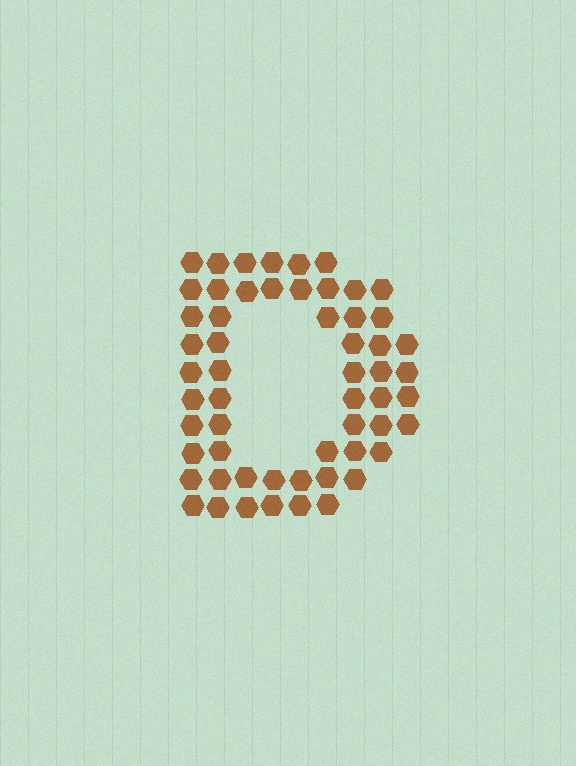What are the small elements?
The small elements are hexagons.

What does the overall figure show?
The overall figure shows the letter D.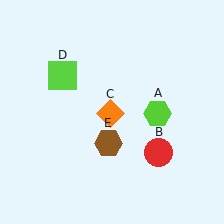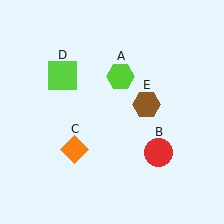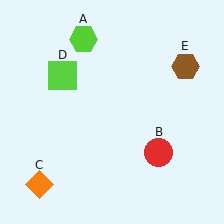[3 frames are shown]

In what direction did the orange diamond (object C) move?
The orange diamond (object C) moved down and to the left.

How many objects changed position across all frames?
3 objects changed position: lime hexagon (object A), orange diamond (object C), brown hexagon (object E).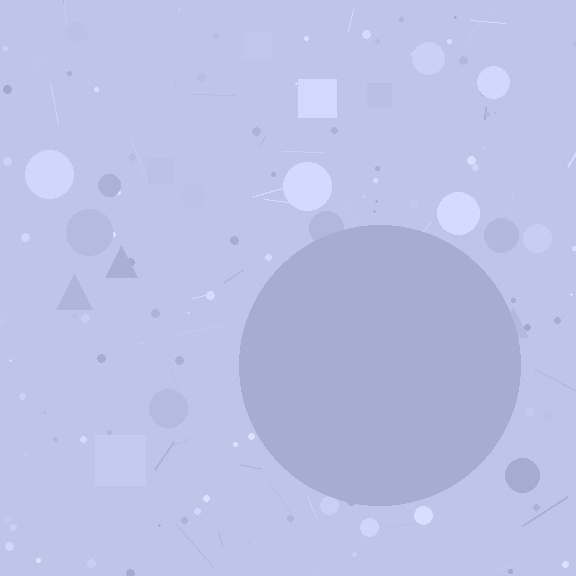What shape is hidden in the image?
A circle is hidden in the image.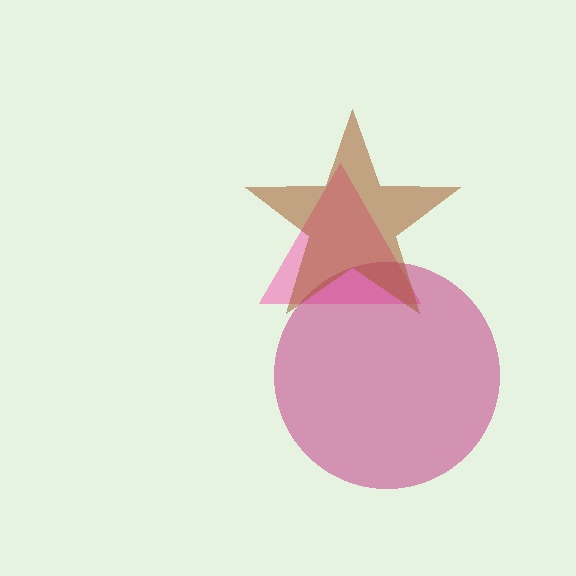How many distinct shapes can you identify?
There are 3 distinct shapes: a pink triangle, a magenta circle, a brown star.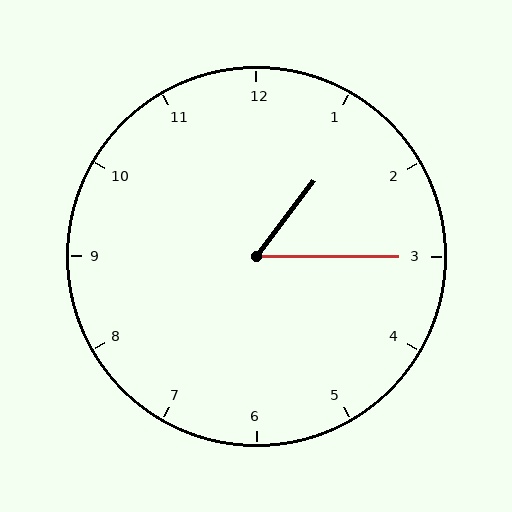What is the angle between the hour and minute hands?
Approximately 52 degrees.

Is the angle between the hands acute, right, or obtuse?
It is acute.